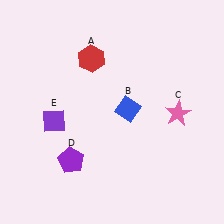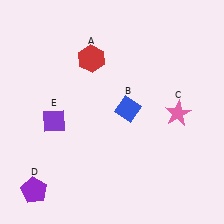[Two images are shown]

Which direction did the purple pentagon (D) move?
The purple pentagon (D) moved left.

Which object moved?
The purple pentagon (D) moved left.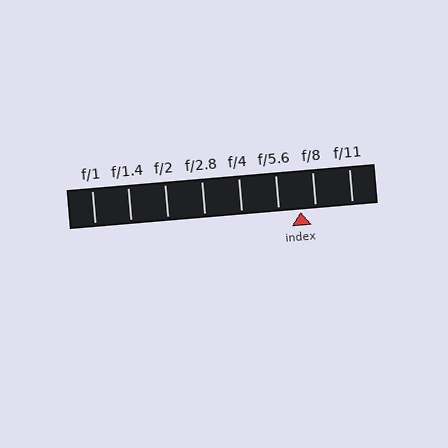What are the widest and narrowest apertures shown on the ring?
The widest aperture shown is f/1 and the narrowest is f/11.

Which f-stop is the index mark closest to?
The index mark is closest to f/8.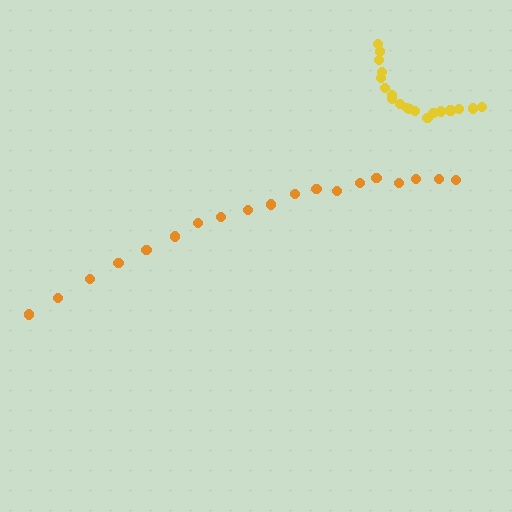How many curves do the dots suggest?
There are 2 distinct paths.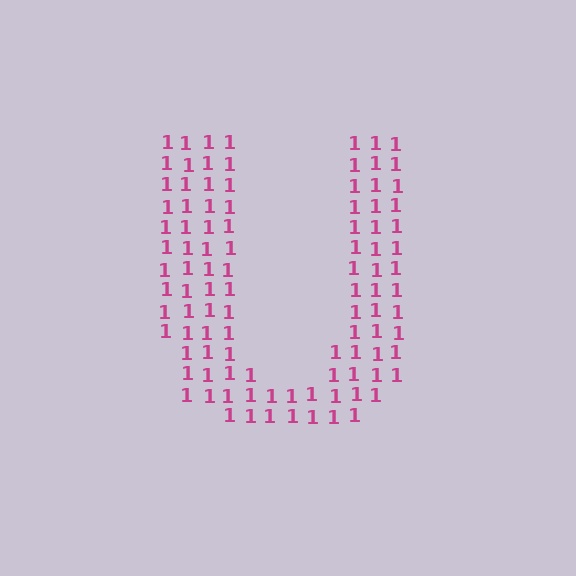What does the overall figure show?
The overall figure shows the letter U.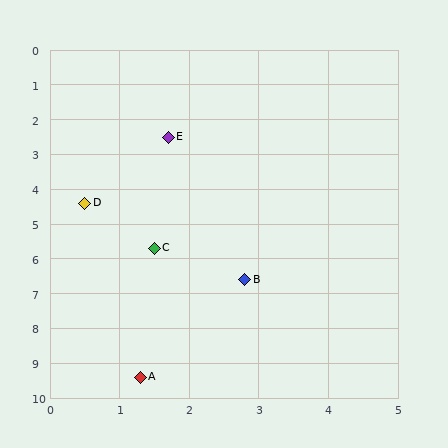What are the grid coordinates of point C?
Point C is at approximately (1.5, 5.7).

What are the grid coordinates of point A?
Point A is at approximately (1.3, 9.4).